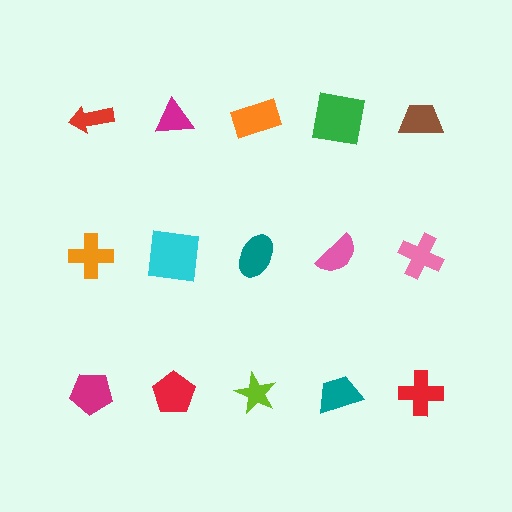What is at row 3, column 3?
A lime star.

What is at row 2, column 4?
A pink semicircle.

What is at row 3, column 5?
A red cross.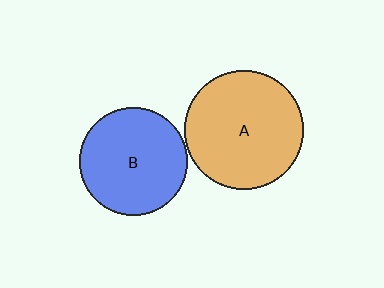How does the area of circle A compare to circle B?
Approximately 1.2 times.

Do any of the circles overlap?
No, none of the circles overlap.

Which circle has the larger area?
Circle A (orange).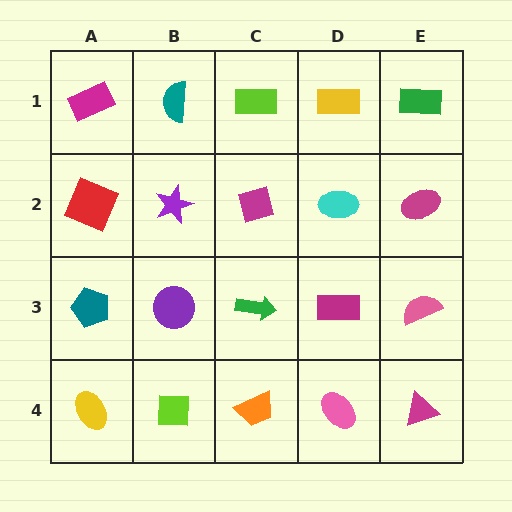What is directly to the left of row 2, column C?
A purple star.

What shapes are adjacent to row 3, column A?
A red square (row 2, column A), a yellow ellipse (row 4, column A), a purple circle (row 3, column B).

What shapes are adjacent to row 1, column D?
A cyan ellipse (row 2, column D), a lime rectangle (row 1, column C), a green rectangle (row 1, column E).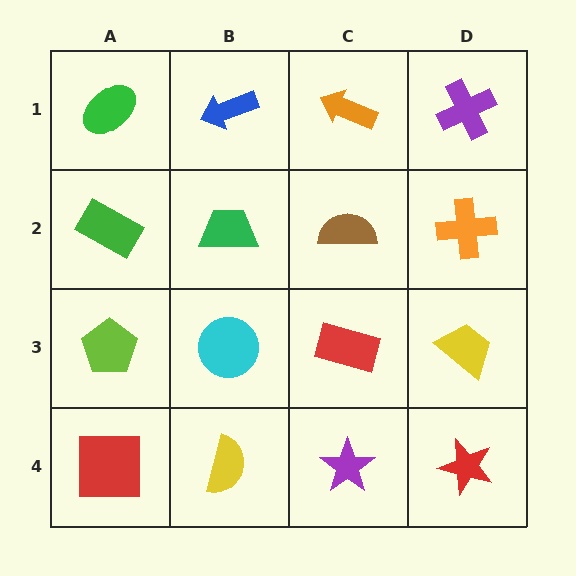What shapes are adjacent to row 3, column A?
A green rectangle (row 2, column A), a red square (row 4, column A), a cyan circle (row 3, column B).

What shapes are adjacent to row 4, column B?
A cyan circle (row 3, column B), a red square (row 4, column A), a purple star (row 4, column C).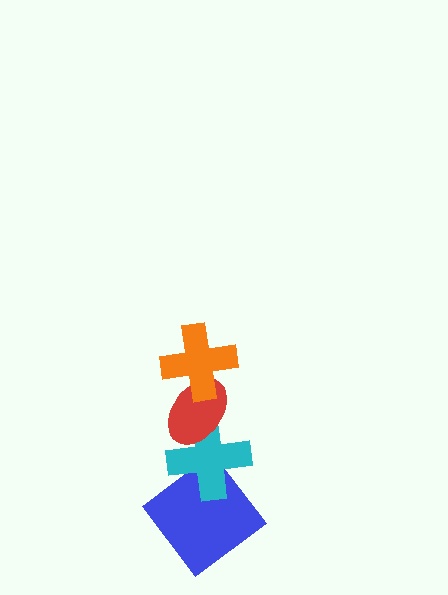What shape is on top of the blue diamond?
The cyan cross is on top of the blue diamond.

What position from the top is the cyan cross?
The cyan cross is 3rd from the top.